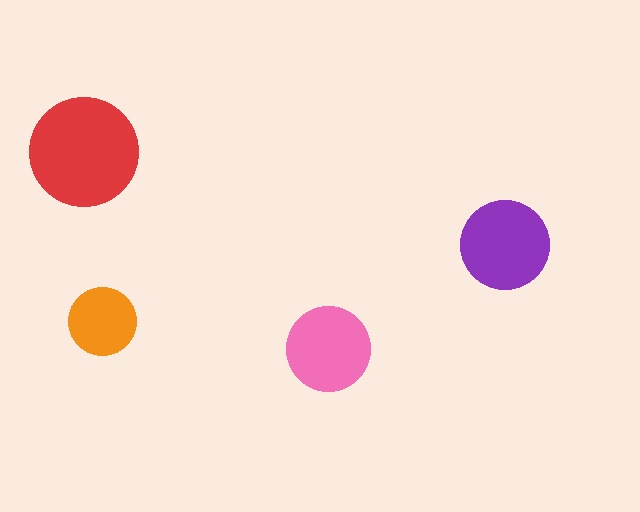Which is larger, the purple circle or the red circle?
The red one.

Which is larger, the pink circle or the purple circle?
The purple one.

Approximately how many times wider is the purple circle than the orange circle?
About 1.5 times wider.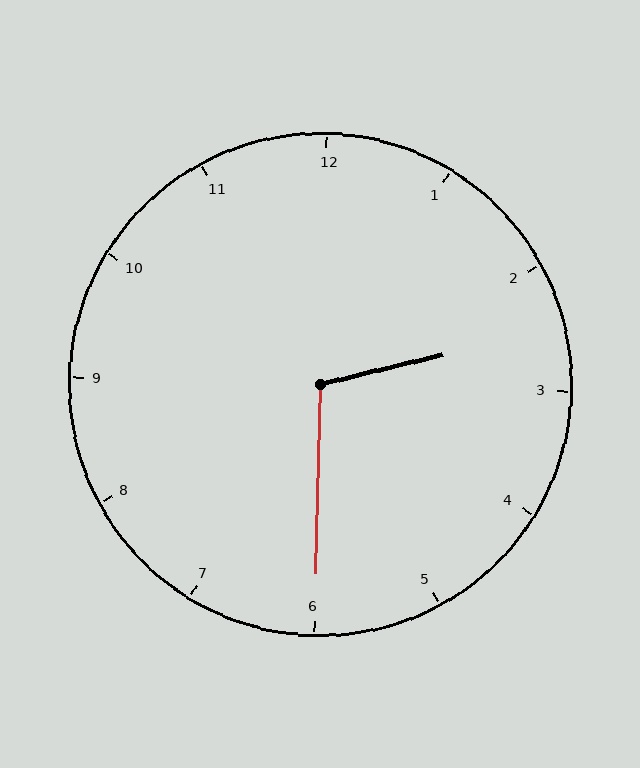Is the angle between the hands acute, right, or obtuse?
It is obtuse.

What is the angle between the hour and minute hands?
Approximately 105 degrees.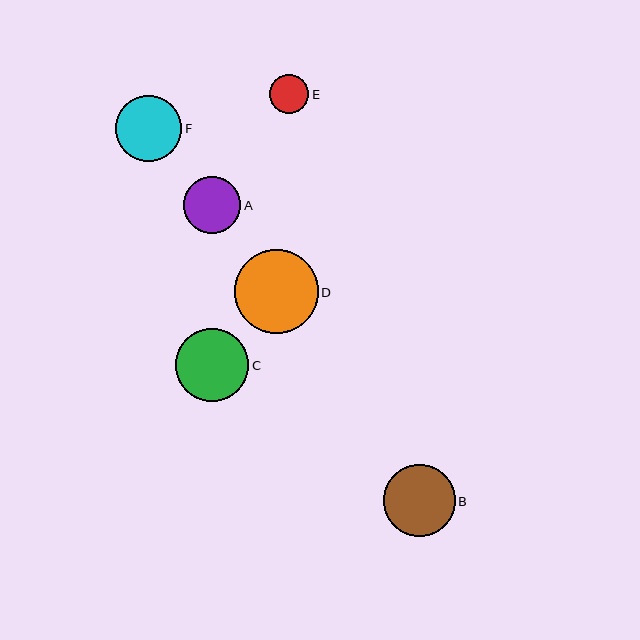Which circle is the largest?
Circle D is the largest with a size of approximately 84 pixels.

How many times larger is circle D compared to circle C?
Circle D is approximately 1.1 times the size of circle C.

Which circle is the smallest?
Circle E is the smallest with a size of approximately 40 pixels.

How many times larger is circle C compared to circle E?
Circle C is approximately 1.9 times the size of circle E.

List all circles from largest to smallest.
From largest to smallest: D, C, B, F, A, E.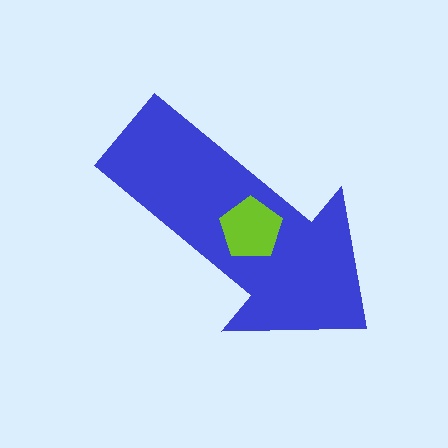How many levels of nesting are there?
2.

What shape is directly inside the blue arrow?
The lime pentagon.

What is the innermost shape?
The lime pentagon.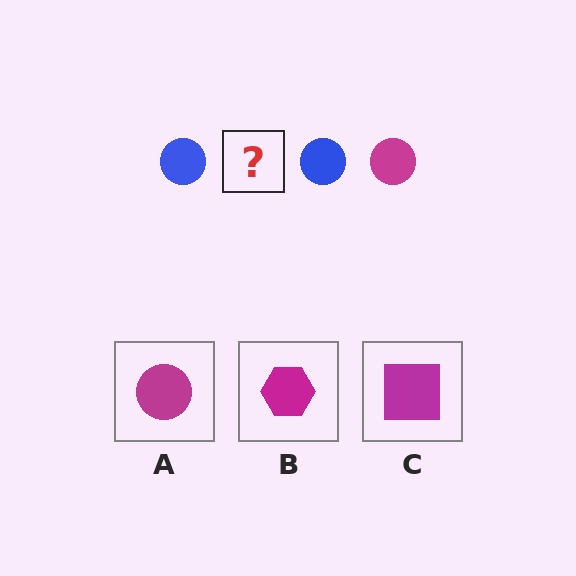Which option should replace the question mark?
Option A.